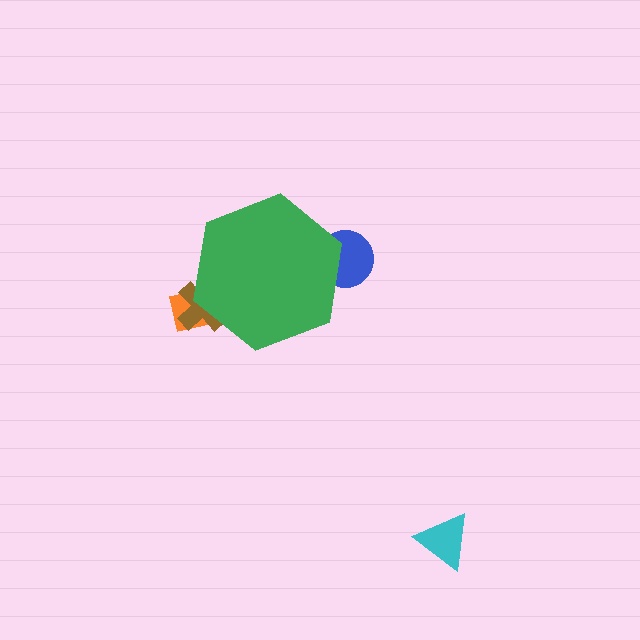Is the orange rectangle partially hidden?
Yes, the orange rectangle is partially hidden behind the green hexagon.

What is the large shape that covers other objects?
A green hexagon.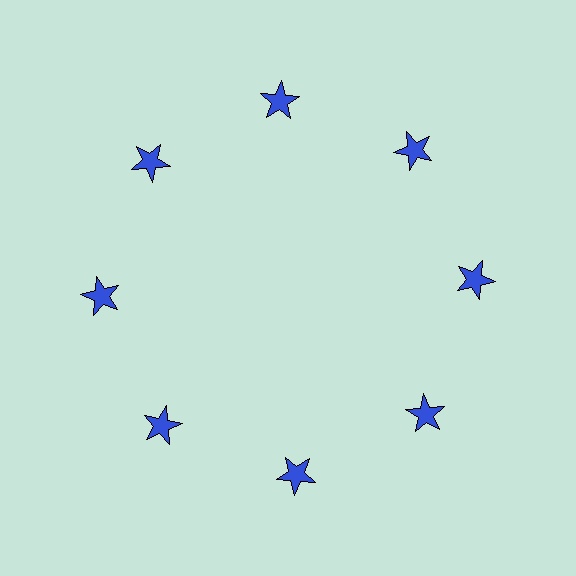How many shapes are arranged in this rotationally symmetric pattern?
There are 8 shapes, arranged in 8 groups of 1.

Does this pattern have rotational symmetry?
Yes, this pattern has 8-fold rotational symmetry. It looks the same after rotating 45 degrees around the center.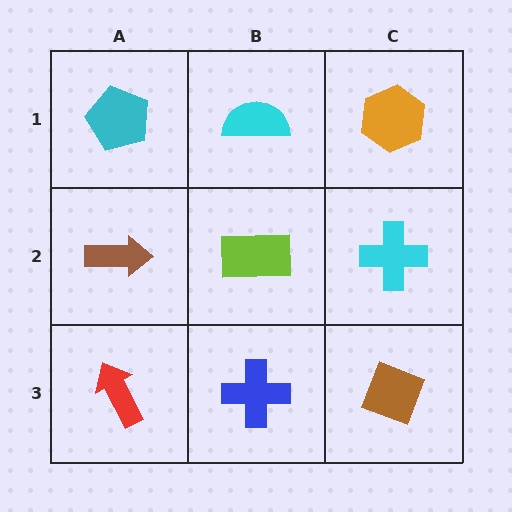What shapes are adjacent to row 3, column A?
A brown arrow (row 2, column A), a blue cross (row 3, column B).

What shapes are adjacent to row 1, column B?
A lime rectangle (row 2, column B), a cyan pentagon (row 1, column A), an orange hexagon (row 1, column C).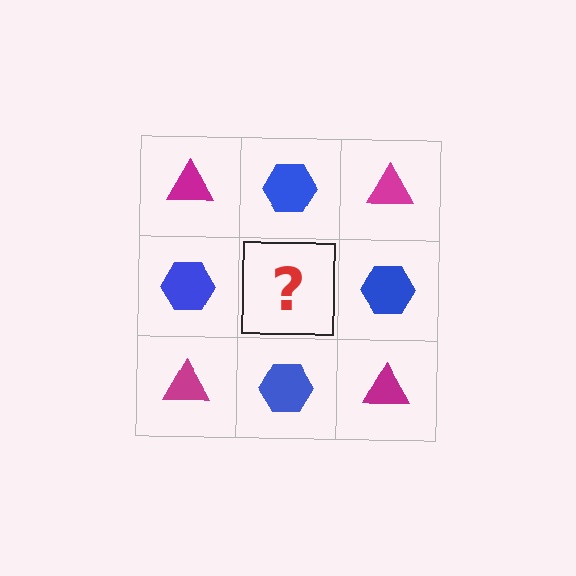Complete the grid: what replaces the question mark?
The question mark should be replaced with a magenta triangle.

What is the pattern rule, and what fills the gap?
The rule is that it alternates magenta triangle and blue hexagon in a checkerboard pattern. The gap should be filled with a magenta triangle.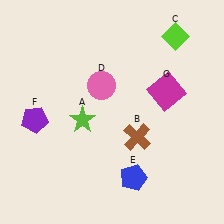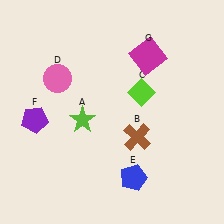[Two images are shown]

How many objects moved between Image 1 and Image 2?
3 objects moved between the two images.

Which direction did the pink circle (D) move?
The pink circle (D) moved left.